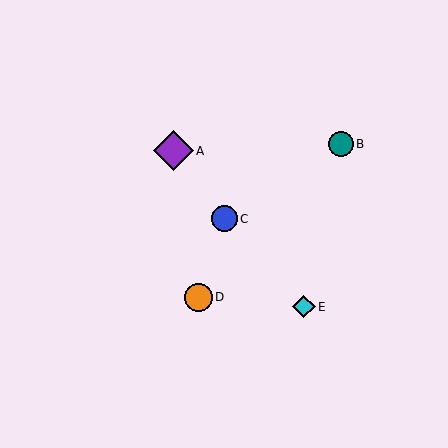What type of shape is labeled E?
Shape E is a cyan diamond.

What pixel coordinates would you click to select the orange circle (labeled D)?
Click at (198, 298) to select the orange circle D.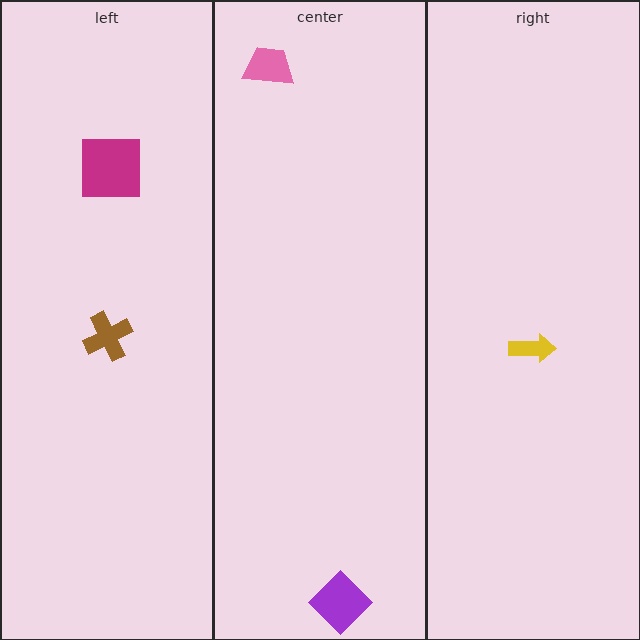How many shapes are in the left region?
2.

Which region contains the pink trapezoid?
The center region.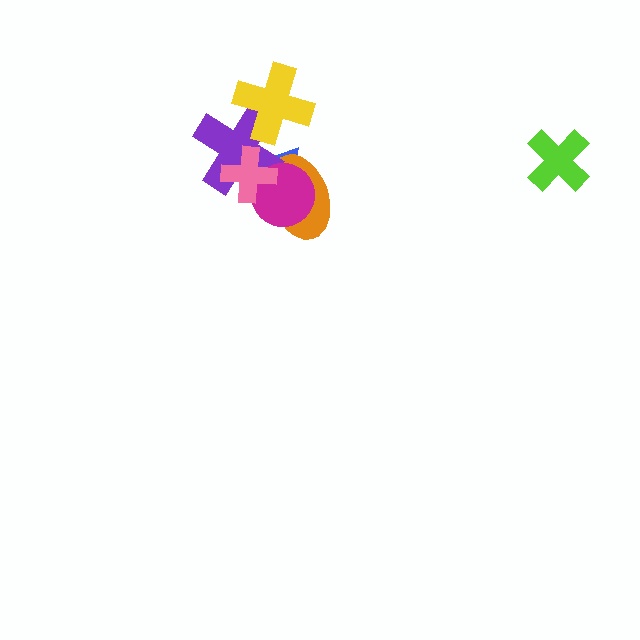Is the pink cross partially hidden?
No, no other shape covers it.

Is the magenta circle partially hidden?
Yes, it is partially covered by another shape.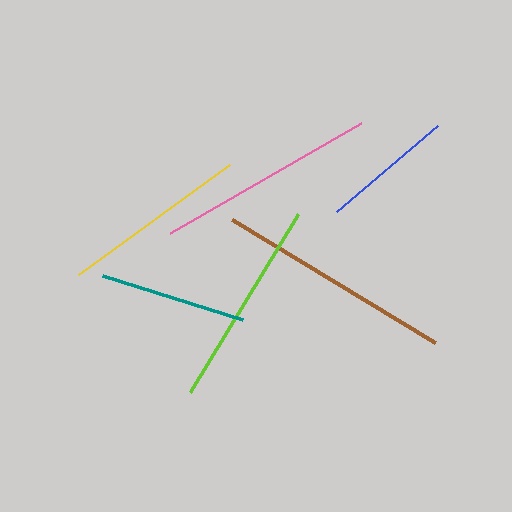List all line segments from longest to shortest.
From longest to shortest: brown, pink, lime, yellow, teal, blue.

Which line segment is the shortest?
The blue line is the shortest at approximately 132 pixels.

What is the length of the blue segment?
The blue segment is approximately 132 pixels long.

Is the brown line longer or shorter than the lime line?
The brown line is longer than the lime line.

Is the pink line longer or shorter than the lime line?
The pink line is longer than the lime line.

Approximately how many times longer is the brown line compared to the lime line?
The brown line is approximately 1.1 times the length of the lime line.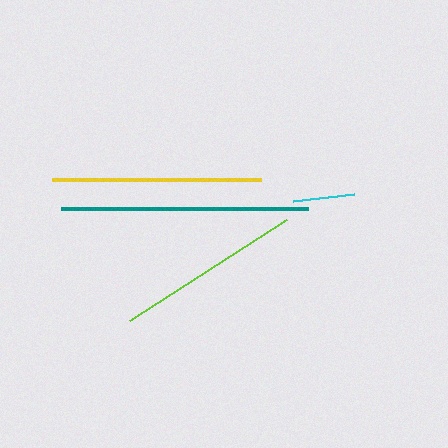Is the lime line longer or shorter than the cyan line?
The lime line is longer than the cyan line.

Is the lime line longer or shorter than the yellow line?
The yellow line is longer than the lime line.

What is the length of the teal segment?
The teal segment is approximately 248 pixels long.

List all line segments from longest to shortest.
From longest to shortest: teal, yellow, lime, cyan.